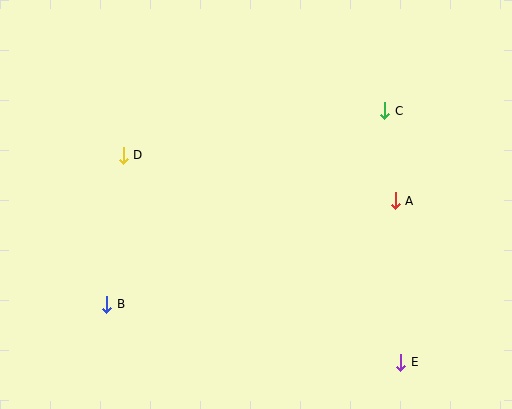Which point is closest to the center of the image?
Point A at (395, 201) is closest to the center.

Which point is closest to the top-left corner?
Point D is closest to the top-left corner.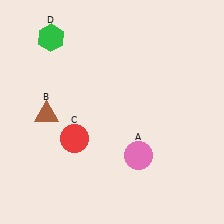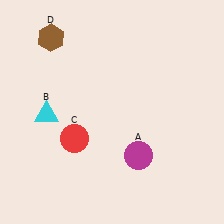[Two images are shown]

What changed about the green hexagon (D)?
In Image 1, D is green. In Image 2, it changed to brown.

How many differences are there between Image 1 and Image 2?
There are 3 differences between the two images.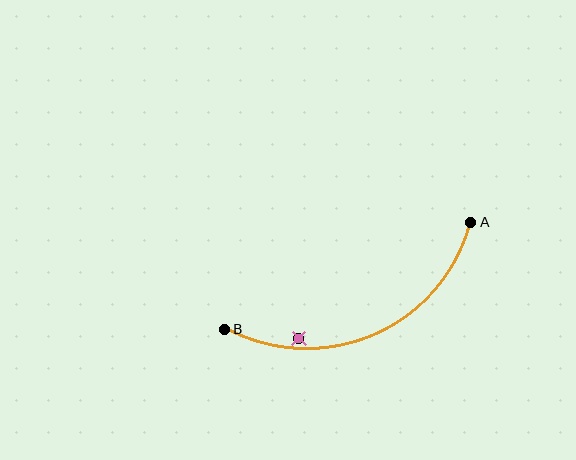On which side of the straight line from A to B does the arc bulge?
The arc bulges below the straight line connecting A and B.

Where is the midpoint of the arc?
The arc midpoint is the point on the curve farthest from the straight line joining A and B. It sits below that line.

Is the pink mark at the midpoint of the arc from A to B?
No — the pink mark does not lie on the arc at all. It sits slightly inside the curve.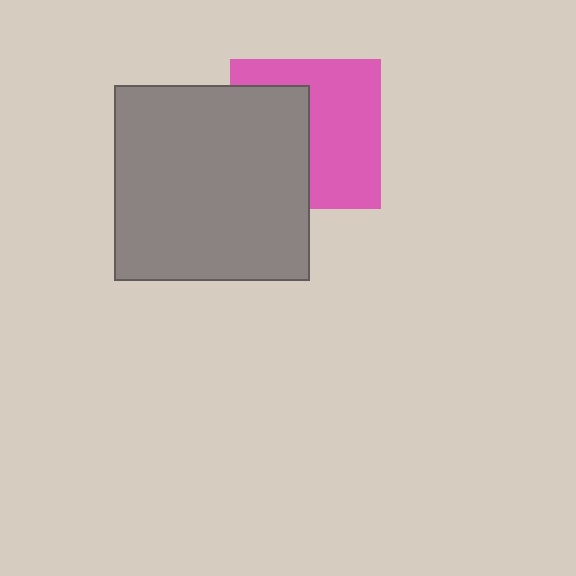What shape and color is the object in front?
The object in front is a gray square.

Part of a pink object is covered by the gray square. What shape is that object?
It is a square.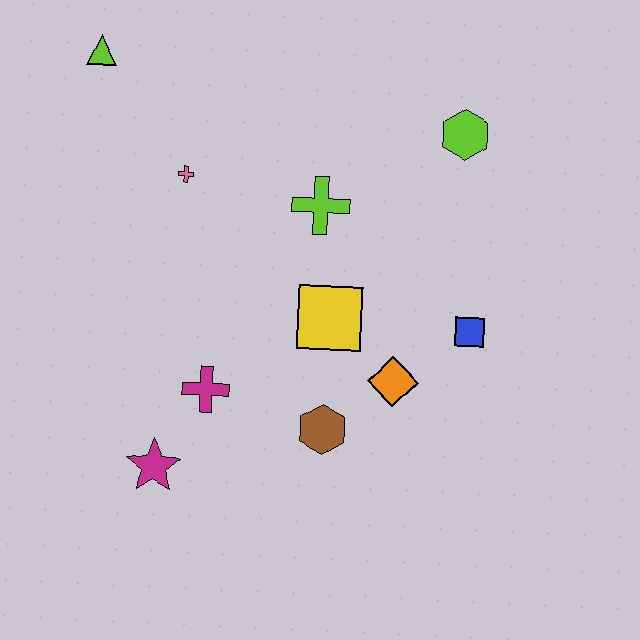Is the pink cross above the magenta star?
Yes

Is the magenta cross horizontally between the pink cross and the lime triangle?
No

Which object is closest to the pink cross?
The lime cross is closest to the pink cross.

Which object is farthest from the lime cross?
The magenta star is farthest from the lime cross.